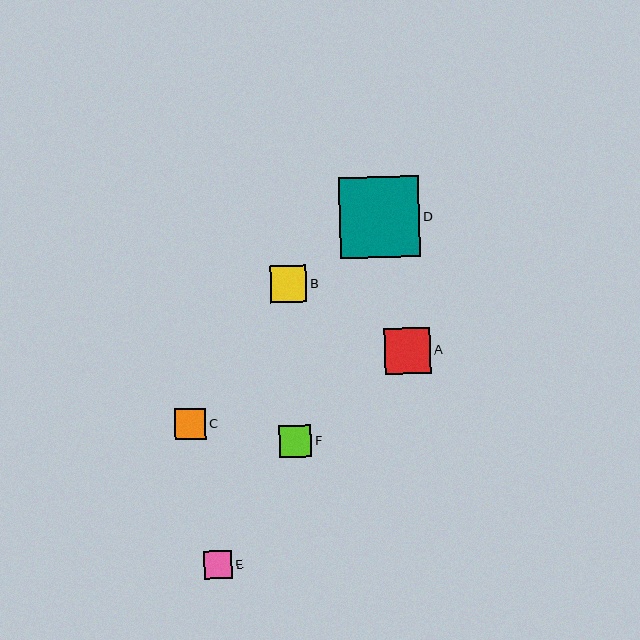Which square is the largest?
Square D is the largest with a size of approximately 80 pixels.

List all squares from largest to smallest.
From largest to smallest: D, A, B, F, C, E.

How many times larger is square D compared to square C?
Square D is approximately 2.6 times the size of square C.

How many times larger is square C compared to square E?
Square C is approximately 1.1 times the size of square E.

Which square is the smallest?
Square E is the smallest with a size of approximately 28 pixels.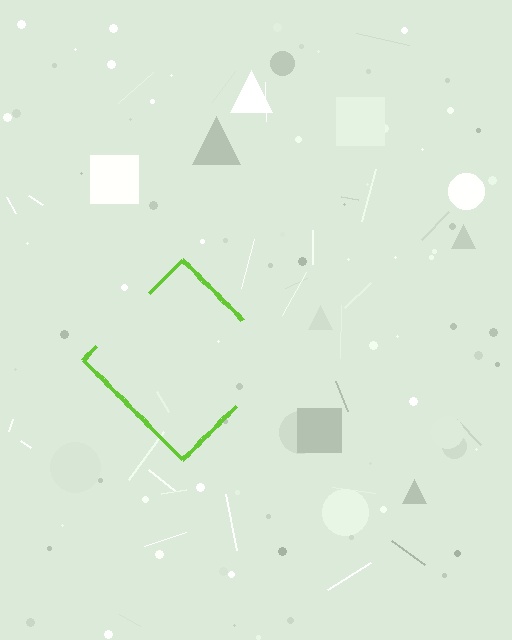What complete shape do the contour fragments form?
The contour fragments form a diamond.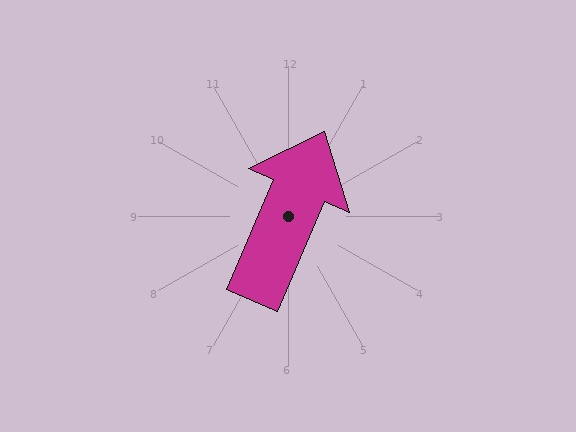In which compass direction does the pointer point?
Northeast.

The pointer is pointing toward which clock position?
Roughly 1 o'clock.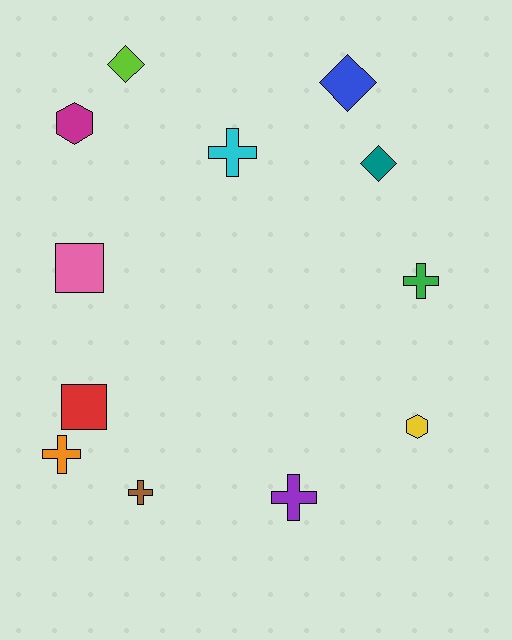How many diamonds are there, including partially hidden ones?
There are 3 diamonds.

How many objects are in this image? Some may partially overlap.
There are 12 objects.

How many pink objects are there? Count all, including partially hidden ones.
There is 1 pink object.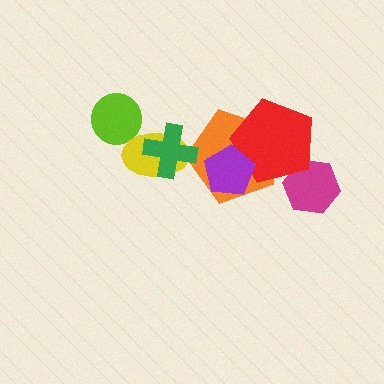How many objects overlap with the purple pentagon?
2 objects overlap with the purple pentagon.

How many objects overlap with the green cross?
2 objects overlap with the green cross.